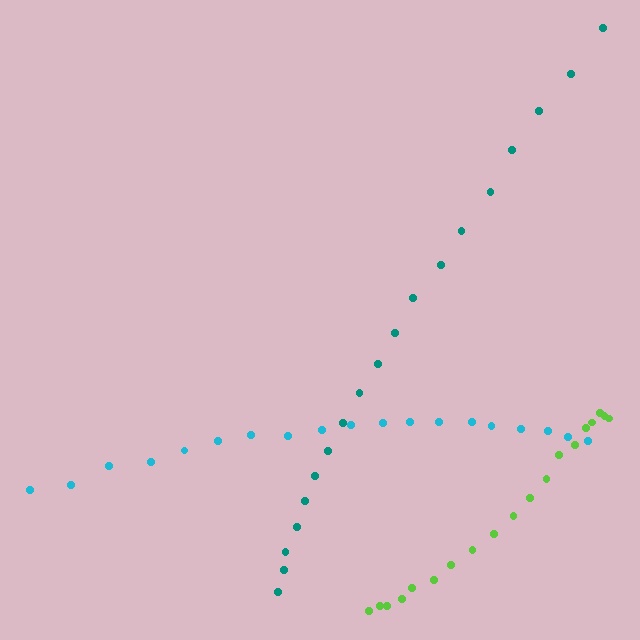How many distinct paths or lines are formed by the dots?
There are 3 distinct paths.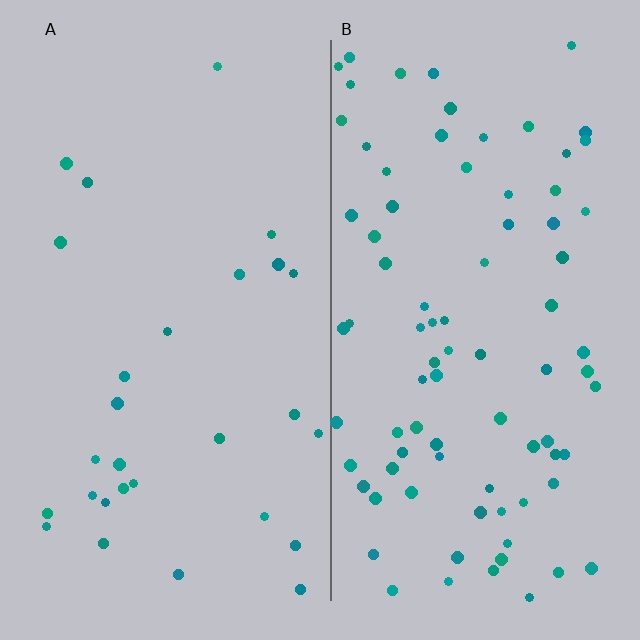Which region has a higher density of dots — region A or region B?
B (the right).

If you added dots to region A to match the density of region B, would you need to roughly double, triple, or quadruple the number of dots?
Approximately triple.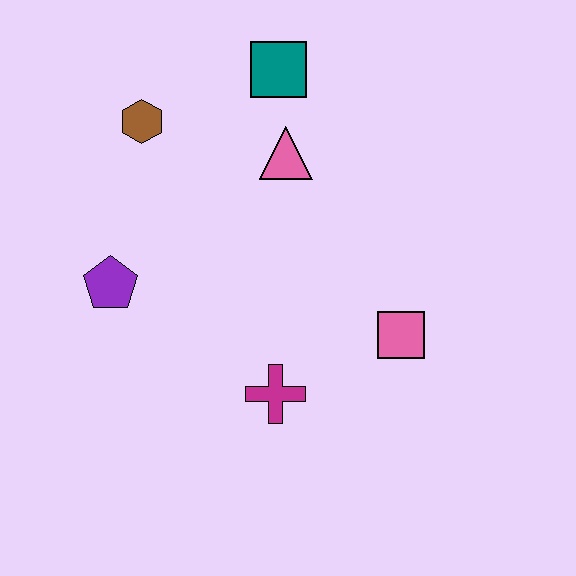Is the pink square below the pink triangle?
Yes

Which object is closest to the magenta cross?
The pink square is closest to the magenta cross.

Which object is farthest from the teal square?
The magenta cross is farthest from the teal square.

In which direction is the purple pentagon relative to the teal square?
The purple pentagon is below the teal square.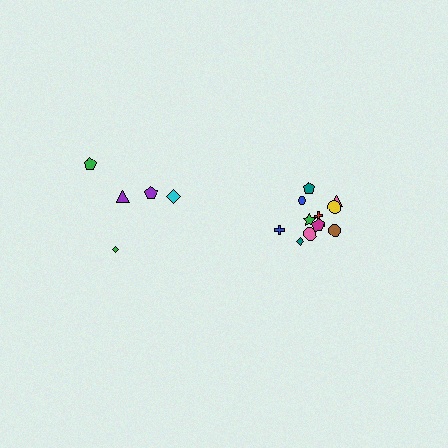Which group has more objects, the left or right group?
The right group.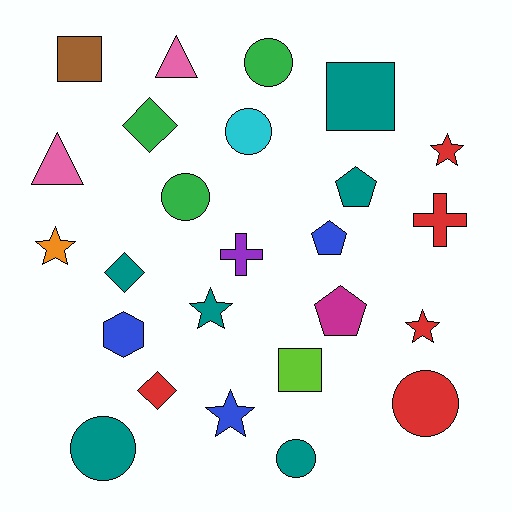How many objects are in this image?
There are 25 objects.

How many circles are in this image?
There are 6 circles.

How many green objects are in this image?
There are 3 green objects.